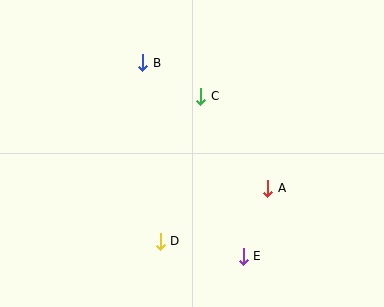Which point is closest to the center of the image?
Point C at (201, 96) is closest to the center.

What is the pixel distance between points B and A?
The distance between B and A is 177 pixels.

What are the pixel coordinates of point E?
Point E is at (243, 256).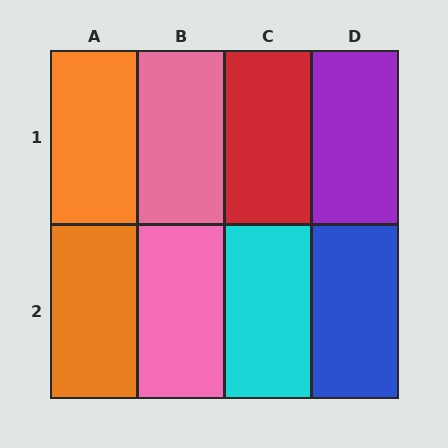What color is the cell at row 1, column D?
Purple.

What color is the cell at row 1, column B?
Pink.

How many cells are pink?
2 cells are pink.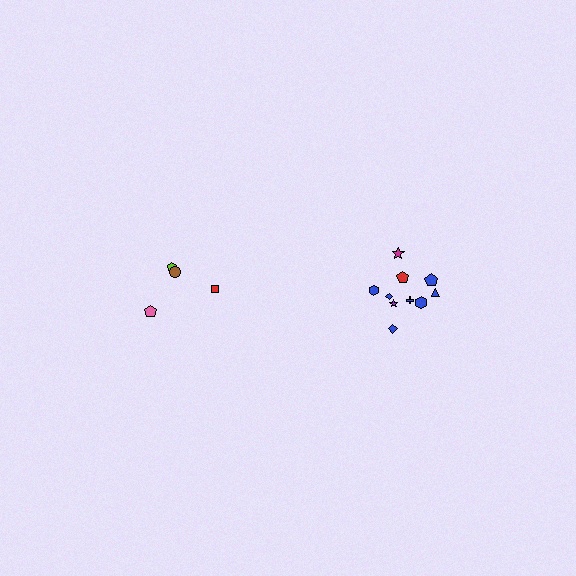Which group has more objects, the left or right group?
The right group.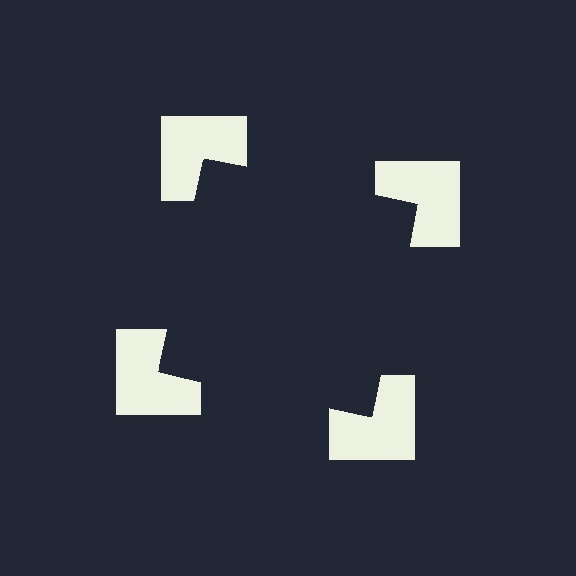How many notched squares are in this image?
There are 4 — one at each vertex of the illusory square.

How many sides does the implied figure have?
4 sides.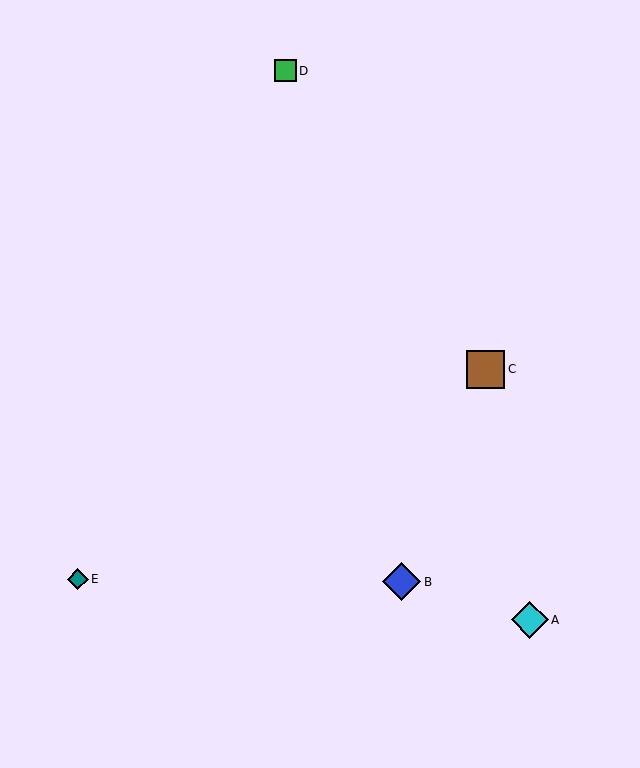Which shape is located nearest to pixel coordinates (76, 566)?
The teal diamond (labeled E) at (78, 579) is nearest to that location.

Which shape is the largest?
The blue diamond (labeled B) is the largest.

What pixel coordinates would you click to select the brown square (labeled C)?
Click at (486, 369) to select the brown square C.